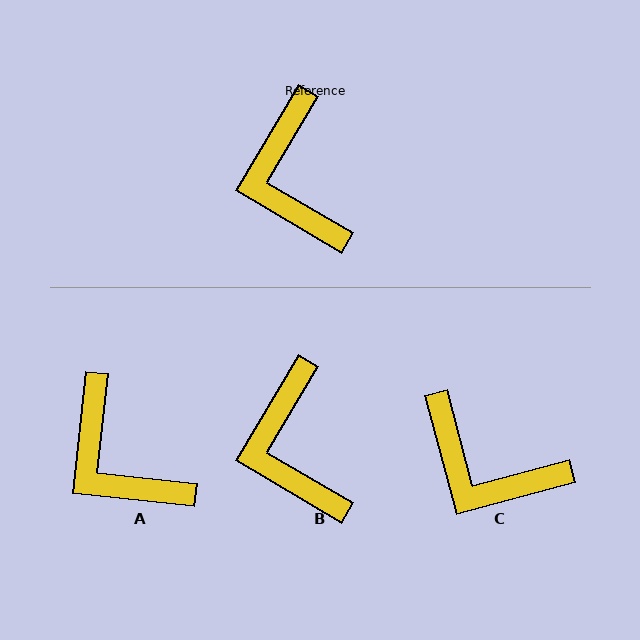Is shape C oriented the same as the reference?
No, it is off by about 45 degrees.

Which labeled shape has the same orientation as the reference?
B.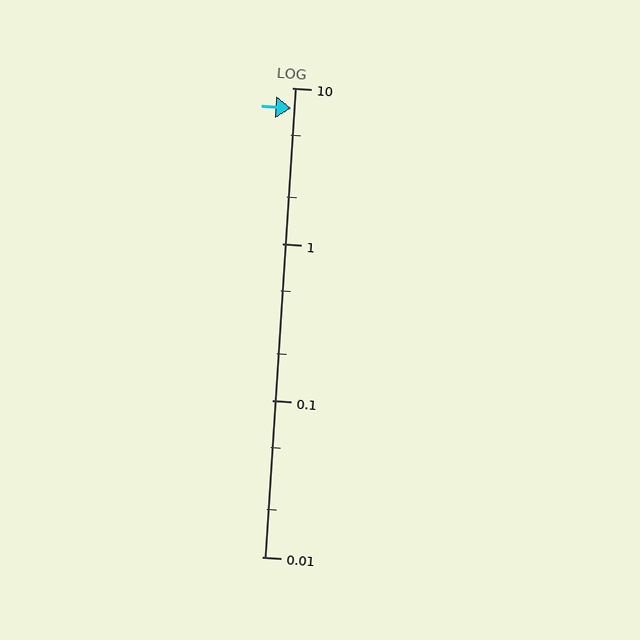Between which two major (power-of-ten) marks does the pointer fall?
The pointer is between 1 and 10.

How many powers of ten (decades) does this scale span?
The scale spans 3 decades, from 0.01 to 10.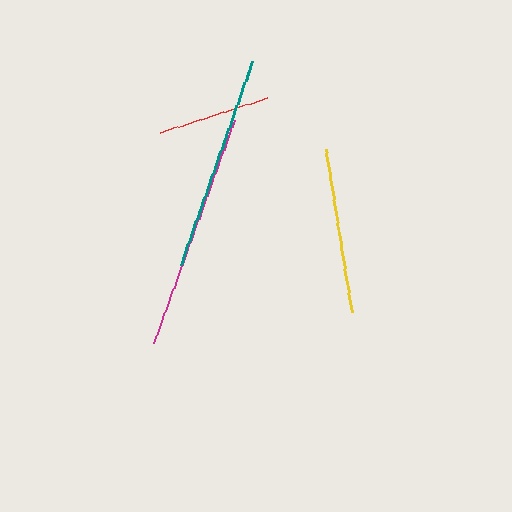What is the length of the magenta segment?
The magenta segment is approximately 237 pixels long.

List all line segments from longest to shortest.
From longest to shortest: magenta, teal, yellow, red.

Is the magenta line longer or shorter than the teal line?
The magenta line is longer than the teal line.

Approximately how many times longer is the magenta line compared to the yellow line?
The magenta line is approximately 1.4 times the length of the yellow line.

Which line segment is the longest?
The magenta line is the longest at approximately 237 pixels.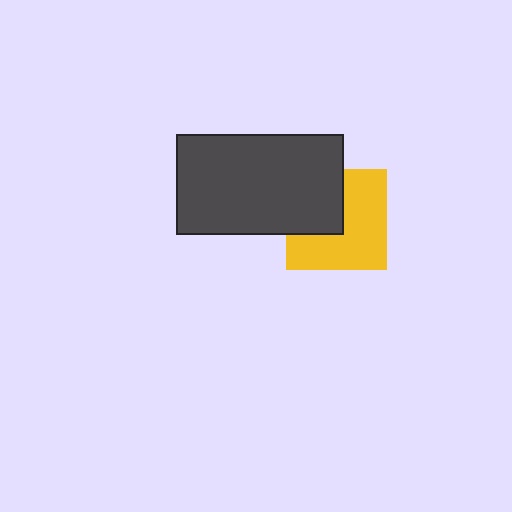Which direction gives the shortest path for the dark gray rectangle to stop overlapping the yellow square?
Moving toward the upper-left gives the shortest separation.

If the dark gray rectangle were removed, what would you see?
You would see the complete yellow square.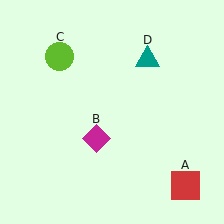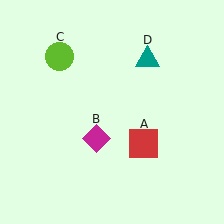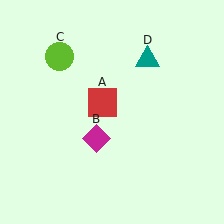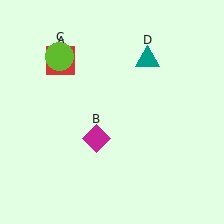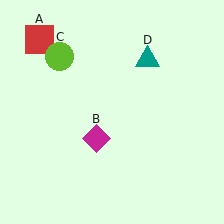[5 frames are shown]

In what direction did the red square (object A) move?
The red square (object A) moved up and to the left.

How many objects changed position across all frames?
1 object changed position: red square (object A).